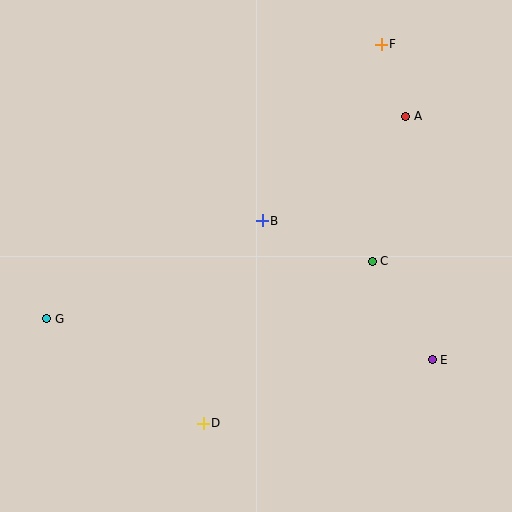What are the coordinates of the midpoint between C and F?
The midpoint between C and F is at (377, 153).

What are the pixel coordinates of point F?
Point F is at (381, 44).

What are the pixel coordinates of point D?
Point D is at (203, 423).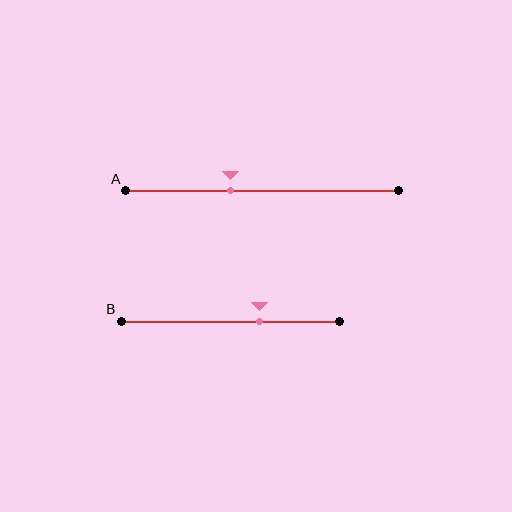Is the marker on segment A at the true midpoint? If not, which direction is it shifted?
No, the marker on segment A is shifted to the left by about 12% of the segment length.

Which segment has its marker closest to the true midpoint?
Segment A has its marker closest to the true midpoint.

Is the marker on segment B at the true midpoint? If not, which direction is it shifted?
No, the marker on segment B is shifted to the right by about 13% of the segment length.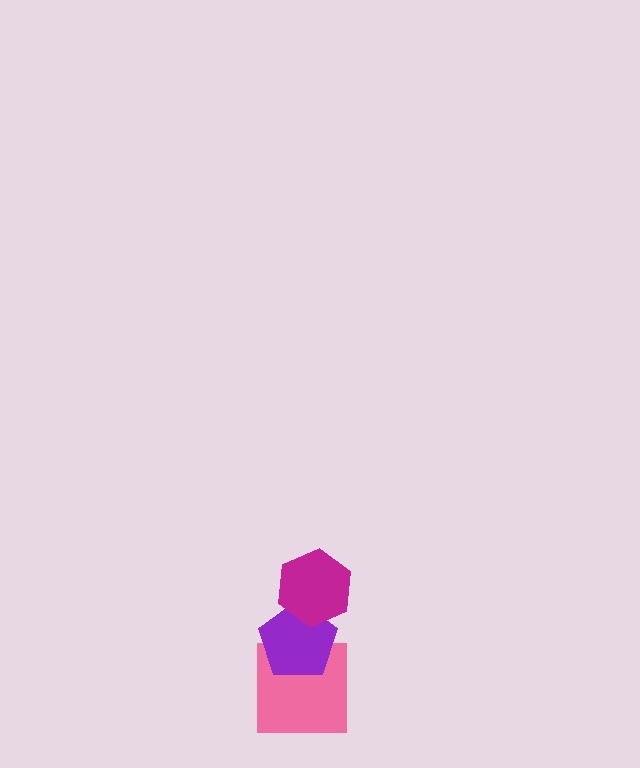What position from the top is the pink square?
The pink square is 3rd from the top.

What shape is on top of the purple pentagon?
The magenta hexagon is on top of the purple pentagon.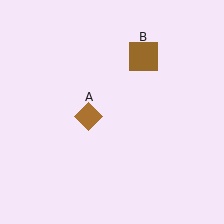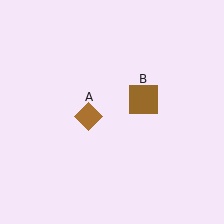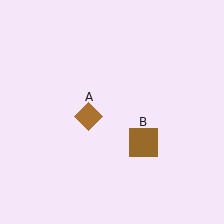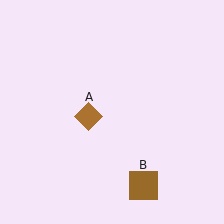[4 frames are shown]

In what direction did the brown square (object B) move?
The brown square (object B) moved down.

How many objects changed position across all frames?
1 object changed position: brown square (object B).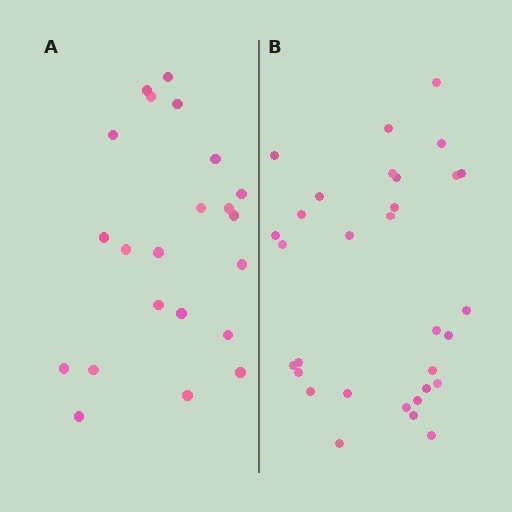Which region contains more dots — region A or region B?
Region B (the right region) has more dots.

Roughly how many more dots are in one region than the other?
Region B has roughly 8 or so more dots than region A.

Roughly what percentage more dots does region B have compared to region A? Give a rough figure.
About 40% more.